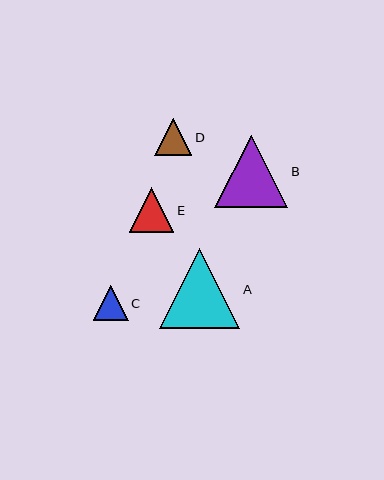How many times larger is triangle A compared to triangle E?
Triangle A is approximately 1.8 times the size of triangle E.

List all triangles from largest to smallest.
From largest to smallest: A, B, E, D, C.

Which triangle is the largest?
Triangle A is the largest with a size of approximately 80 pixels.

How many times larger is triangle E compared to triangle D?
Triangle E is approximately 1.2 times the size of triangle D.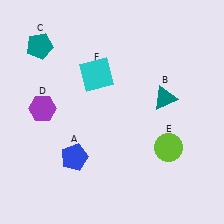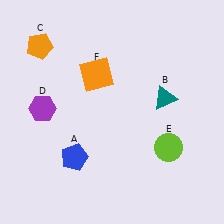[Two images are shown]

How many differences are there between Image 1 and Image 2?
There are 2 differences between the two images.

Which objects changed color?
C changed from teal to orange. F changed from cyan to orange.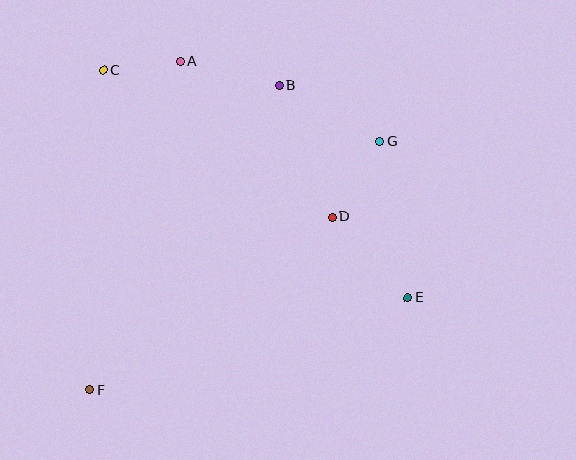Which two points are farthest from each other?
Points F and G are farthest from each other.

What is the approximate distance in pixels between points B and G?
The distance between B and G is approximately 116 pixels.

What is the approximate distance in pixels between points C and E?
The distance between C and E is approximately 380 pixels.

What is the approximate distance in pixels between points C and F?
The distance between C and F is approximately 320 pixels.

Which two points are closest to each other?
Points A and C are closest to each other.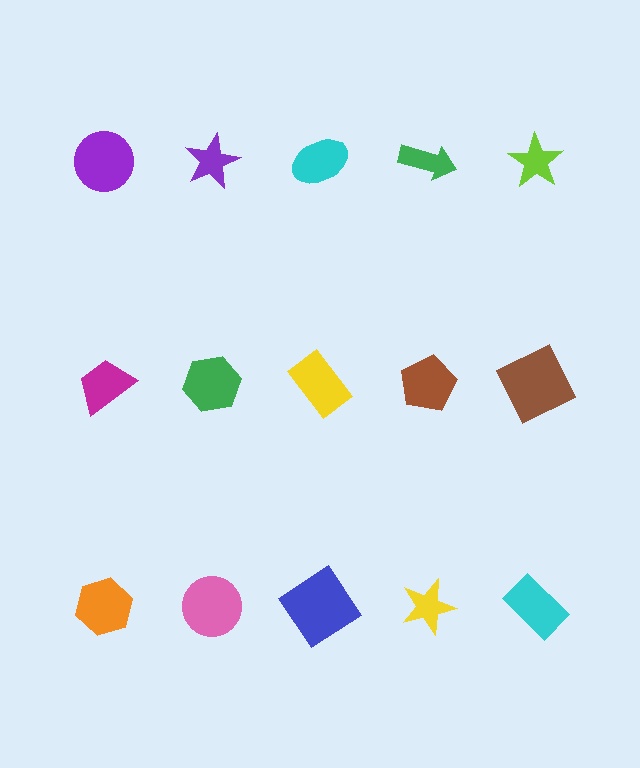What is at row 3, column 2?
A pink circle.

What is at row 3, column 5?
A cyan rectangle.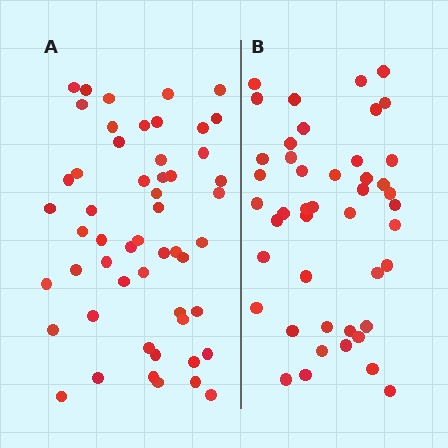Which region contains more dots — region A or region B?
Region A (the left region) has more dots.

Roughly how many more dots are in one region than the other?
Region A has roughly 8 or so more dots than region B.